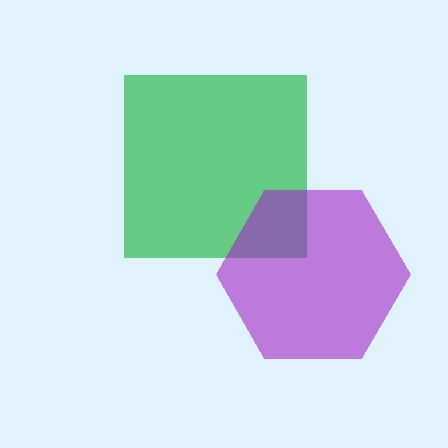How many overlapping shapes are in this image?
There are 2 overlapping shapes in the image.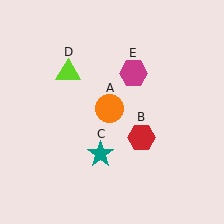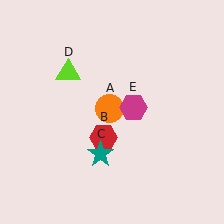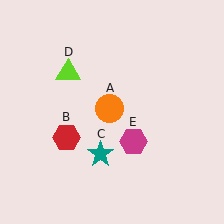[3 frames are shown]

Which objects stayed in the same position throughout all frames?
Orange circle (object A) and teal star (object C) and lime triangle (object D) remained stationary.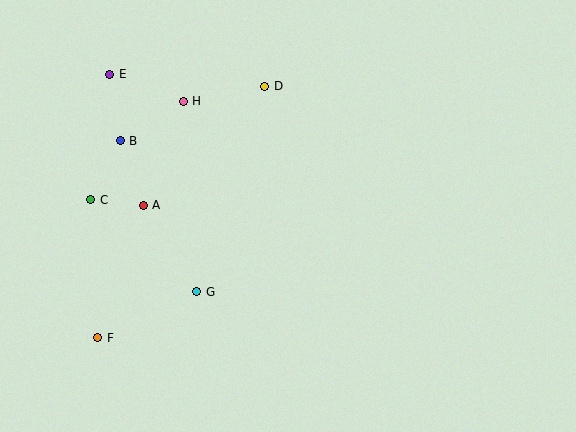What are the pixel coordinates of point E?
Point E is at (110, 74).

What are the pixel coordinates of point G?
Point G is at (197, 292).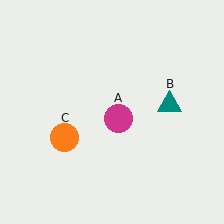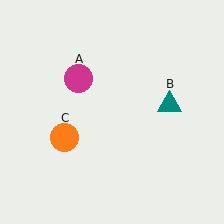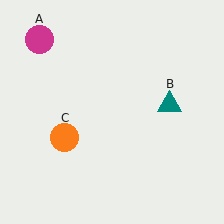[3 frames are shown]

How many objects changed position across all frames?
1 object changed position: magenta circle (object A).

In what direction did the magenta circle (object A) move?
The magenta circle (object A) moved up and to the left.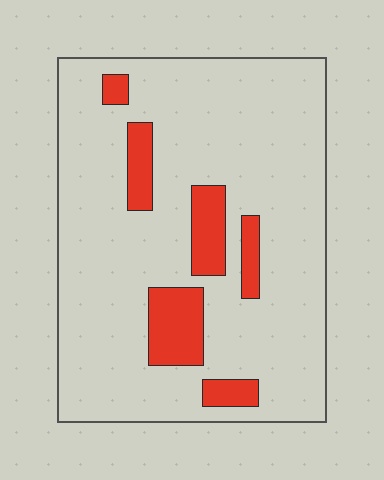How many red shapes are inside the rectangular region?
6.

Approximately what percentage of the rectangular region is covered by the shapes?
Approximately 15%.